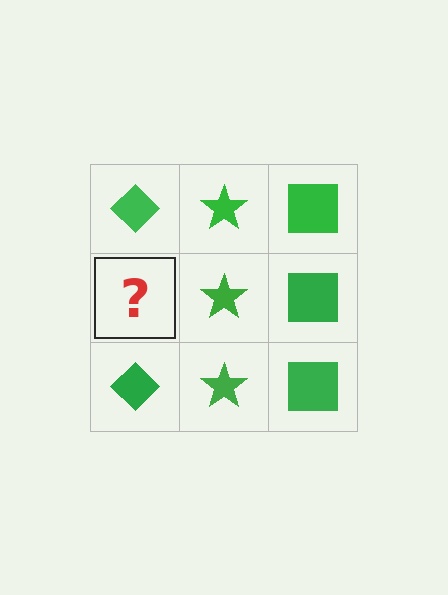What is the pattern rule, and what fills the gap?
The rule is that each column has a consistent shape. The gap should be filled with a green diamond.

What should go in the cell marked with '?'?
The missing cell should contain a green diamond.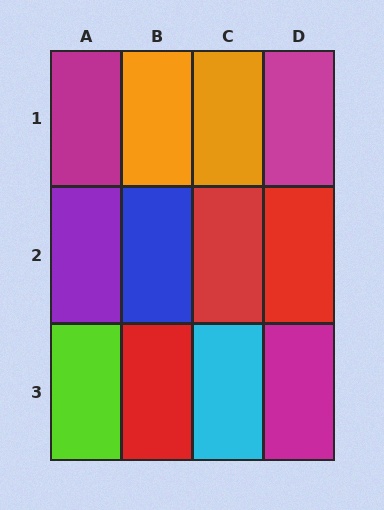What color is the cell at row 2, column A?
Purple.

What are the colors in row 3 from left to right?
Lime, red, cyan, magenta.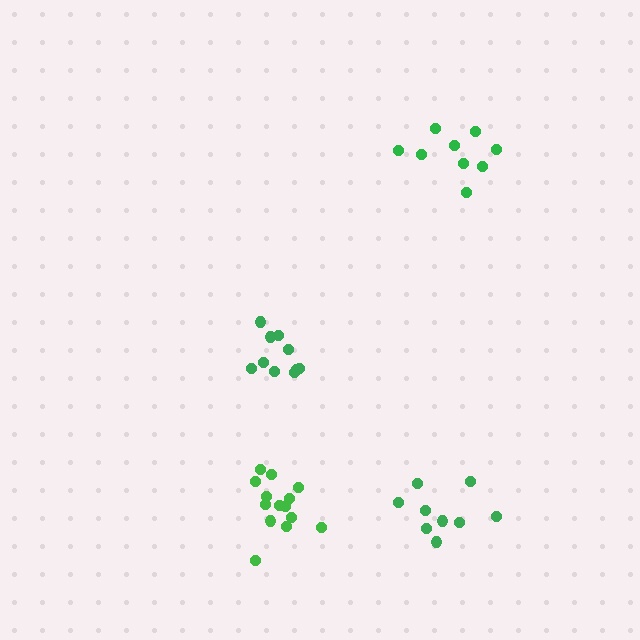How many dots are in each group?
Group 1: 9 dots, Group 2: 9 dots, Group 3: 11 dots, Group 4: 14 dots (43 total).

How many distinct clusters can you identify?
There are 4 distinct clusters.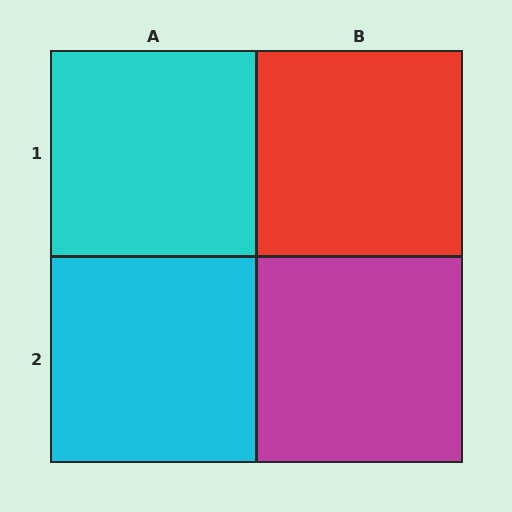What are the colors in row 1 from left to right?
Cyan, red.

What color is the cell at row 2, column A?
Cyan.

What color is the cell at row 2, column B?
Magenta.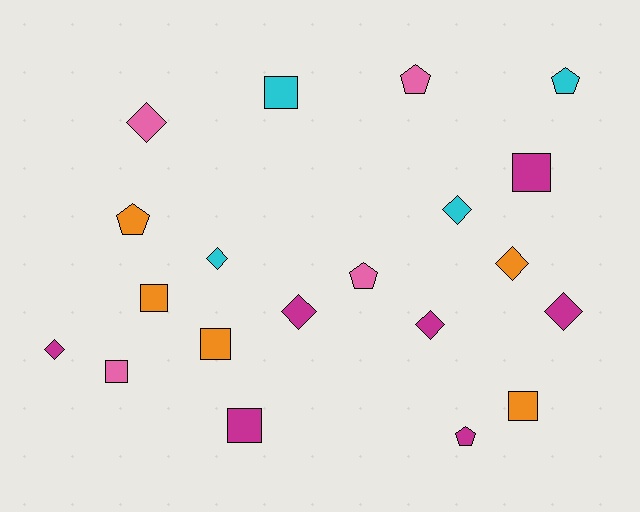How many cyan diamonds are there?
There are 2 cyan diamonds.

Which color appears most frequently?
Magenta, with 7 objects.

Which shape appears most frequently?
Diamond, with 8 objects.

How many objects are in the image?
There are 20 objects.